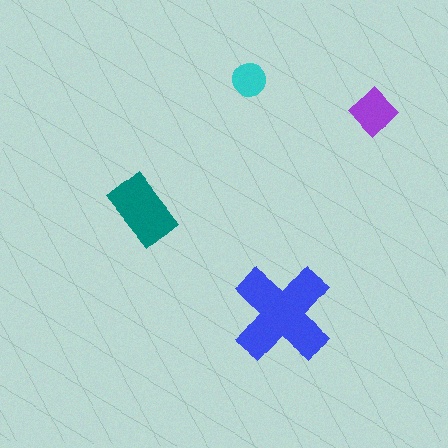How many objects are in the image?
There are 4 objects in the image.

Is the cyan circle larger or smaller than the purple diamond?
Smaller.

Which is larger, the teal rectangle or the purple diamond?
The teal rectangle.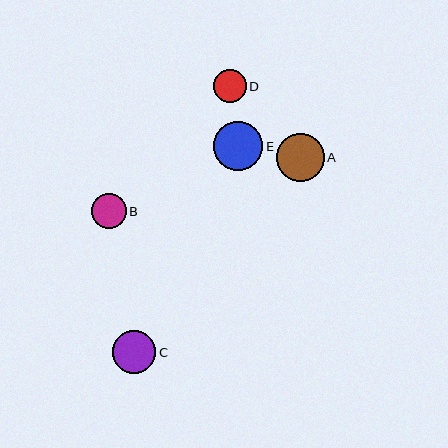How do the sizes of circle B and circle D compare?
Circle B and circle D are approximately the same size.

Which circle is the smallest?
Circle D is the smallest with a size of approximately 33 pixels.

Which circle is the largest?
Circle E is the largest with a size of approximately 49 pixels.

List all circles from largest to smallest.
From largest to smallest: E, A, C, B, D.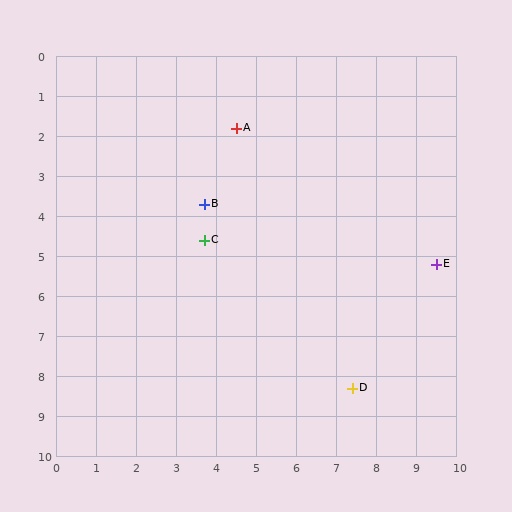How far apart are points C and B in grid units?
Points C and B are about 0.9 grid units apart.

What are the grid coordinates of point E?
Point E is at approximately (9.5, 5.2).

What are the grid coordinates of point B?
Point B is at approximately (3.7, 3.7).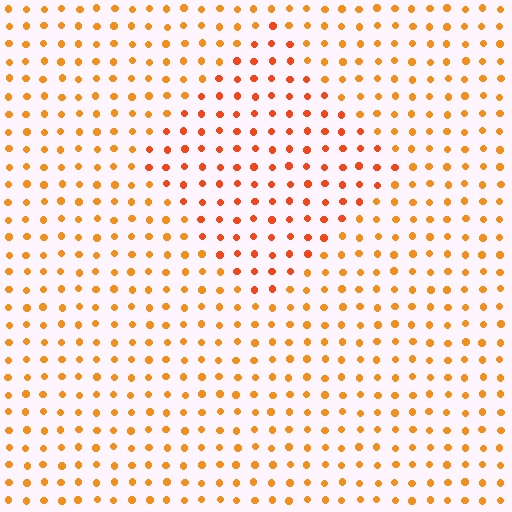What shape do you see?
I see a diamond.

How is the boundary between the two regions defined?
The boundary is defined purely by a slight shift in hue (about 21 degrees). Spacing, size, and orientation are identical on both sides.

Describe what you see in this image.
The image is filled with small orange elements in a uniform arrangement. A diamond-shaped region is visible where the elements are tinted to a slightly different hue, forming a subtle color boundary.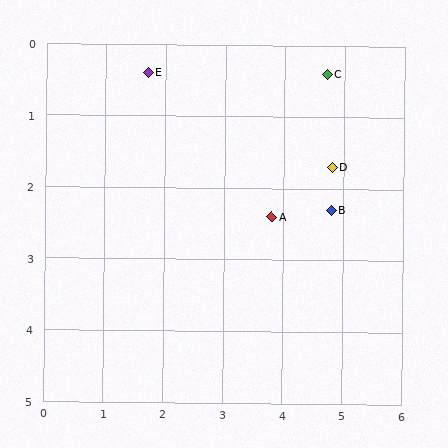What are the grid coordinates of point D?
Point D is at approximately (4.8, 1.7).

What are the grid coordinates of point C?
Point C is at approximately (4.7, 0.4).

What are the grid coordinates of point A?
Point A is at approximately (3.8, 2.4).